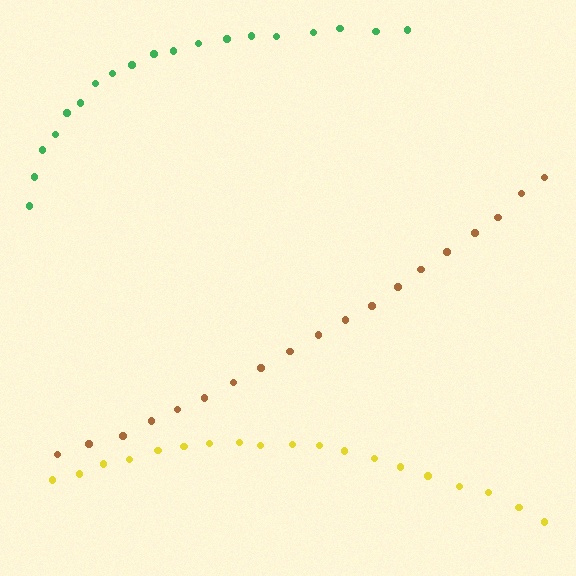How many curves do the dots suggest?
There are 3 distinct paths.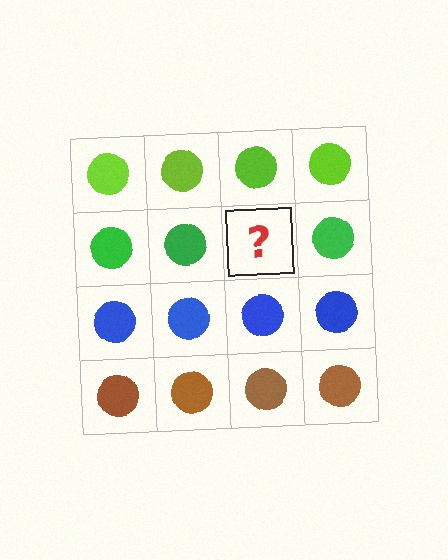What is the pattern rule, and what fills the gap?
The rule is that each row has a consistent color. The gap should be filled with a green circle.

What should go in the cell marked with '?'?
The missing cell should contain a green circle.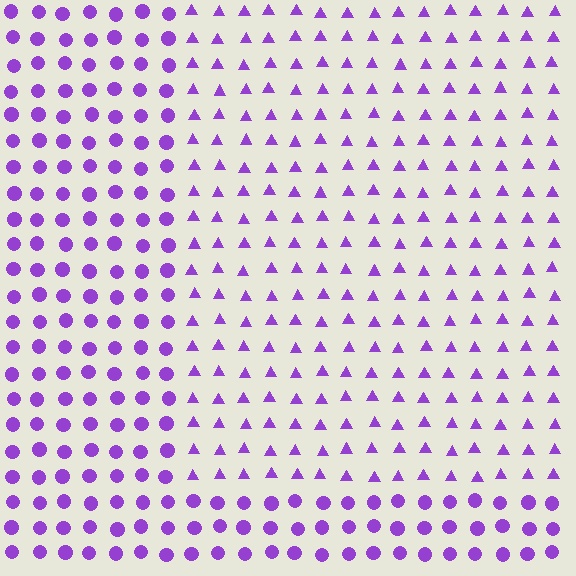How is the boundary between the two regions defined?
The boundary is defined by a change in element shape: triangles inside vs. circles outside. All elements share the same color and spacing.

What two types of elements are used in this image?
The image uses triangles inside the rectangle region and circles outside it.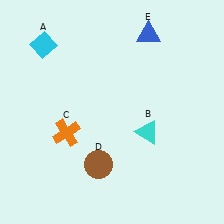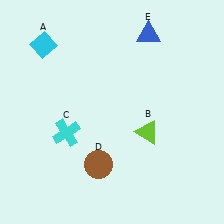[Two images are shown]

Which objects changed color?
B changed from cyan to lime. C changed from orange to cyan.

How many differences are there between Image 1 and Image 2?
There are 2 differences between the two images.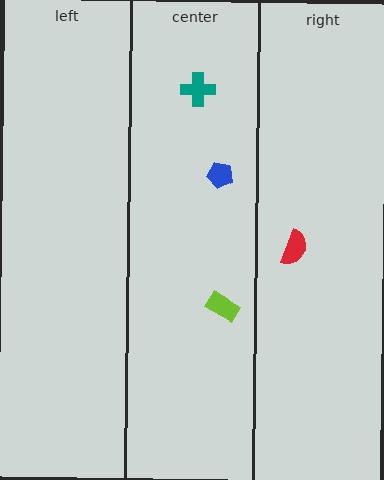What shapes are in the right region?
The red semicircle.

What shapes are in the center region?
The teal cross, the lime rectangle, the blue pentagon.